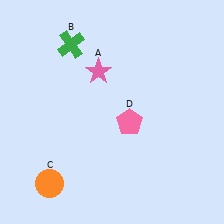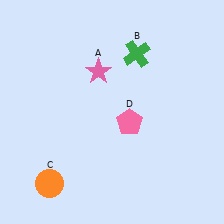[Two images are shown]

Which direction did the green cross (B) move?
The green cross (B) moved right.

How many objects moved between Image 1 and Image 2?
1 object moved between the two images.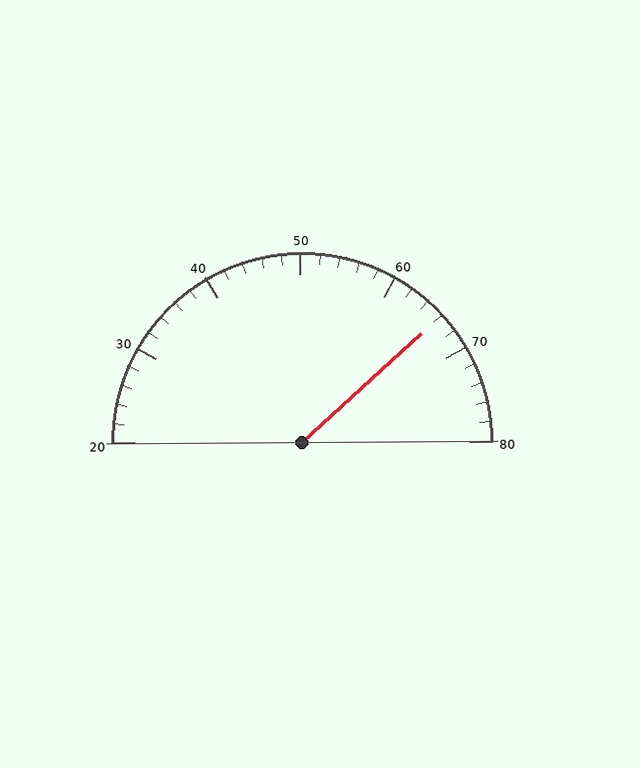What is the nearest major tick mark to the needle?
The nearest major tick mark is 70.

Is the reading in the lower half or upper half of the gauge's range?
The reading is in the upper half of the range (20 to 80).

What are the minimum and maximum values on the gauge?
The gauge ranges from 20 to 80.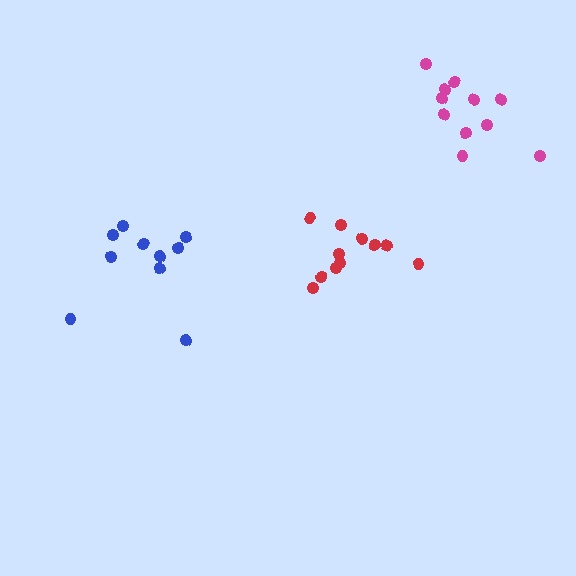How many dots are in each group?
Group 1: 11 dots, Group 2: 10 dots, Group 3: 11 dots (32 total).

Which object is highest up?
The magenta cluster is topmost.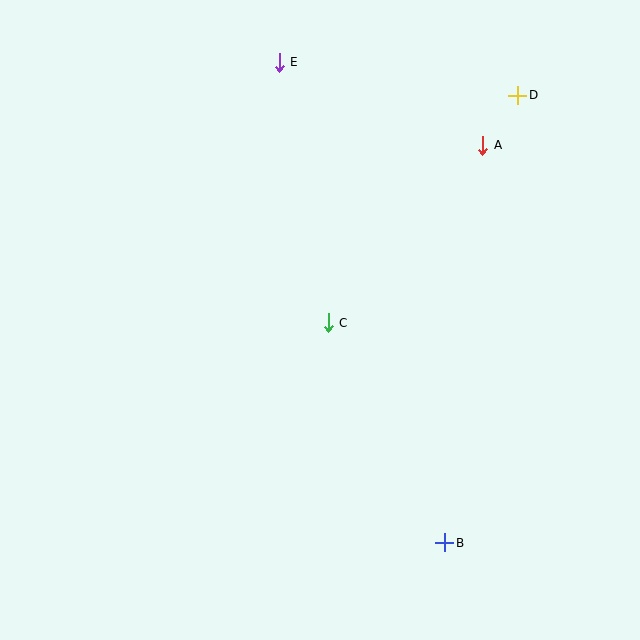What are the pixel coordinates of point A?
Point A is at (483, 145).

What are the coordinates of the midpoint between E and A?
The midpoint between E and A is at (381, 104).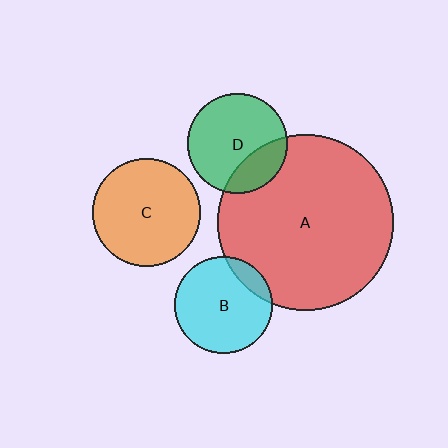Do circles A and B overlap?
Yes.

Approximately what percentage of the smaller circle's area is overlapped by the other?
Approximately 15%.